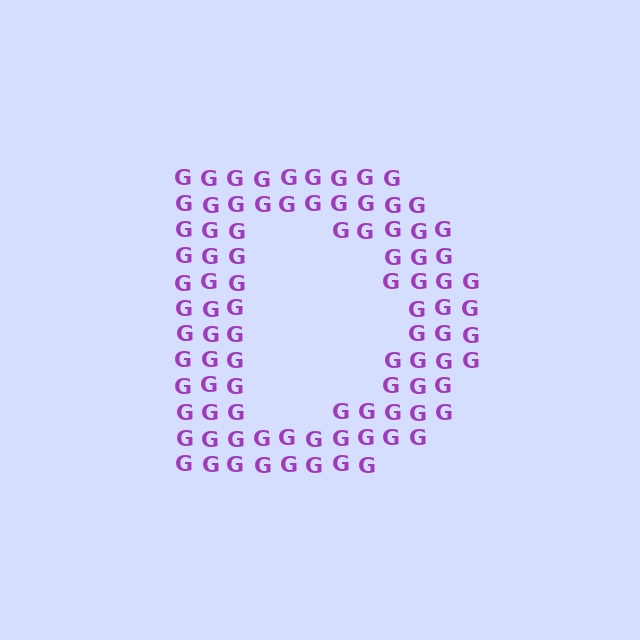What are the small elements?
The small elements are letter G's.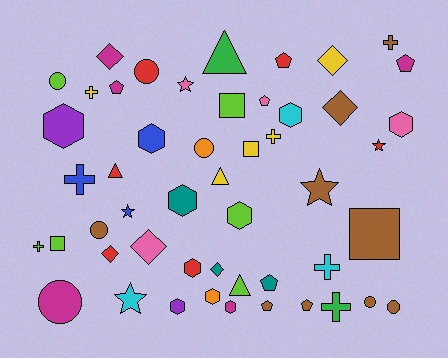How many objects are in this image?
There are 50 objects.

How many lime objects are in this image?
There are 6 lime objects.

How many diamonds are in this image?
There are 6 diamonds.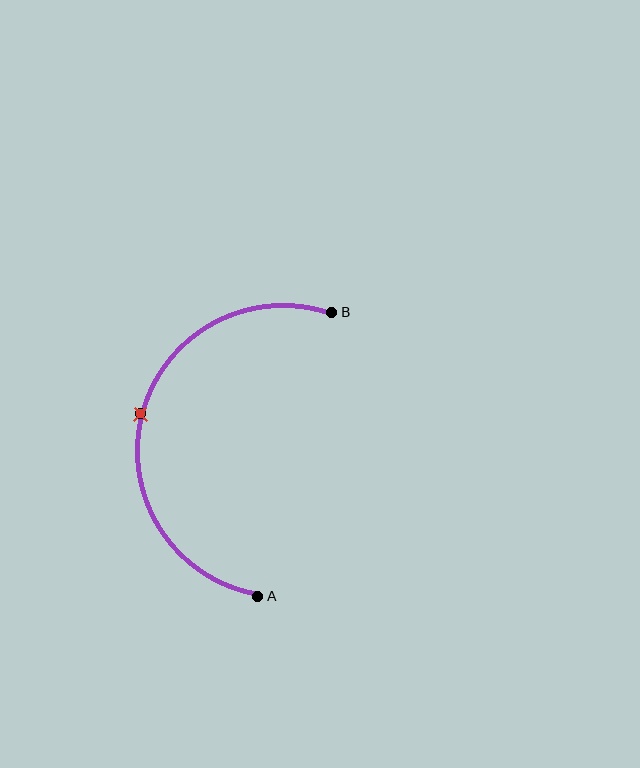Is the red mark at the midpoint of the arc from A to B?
Yes. The red mark lies on the arc at equal arc-length from both A and B — it is the arc midpoint.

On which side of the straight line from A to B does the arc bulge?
The arc bulges to the left of the straight line connecting A and B.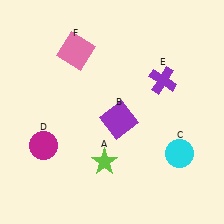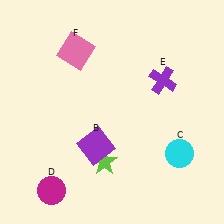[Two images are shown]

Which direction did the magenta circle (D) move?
The magenta circle (D) moved down.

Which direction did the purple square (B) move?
The purple square (B) moved down.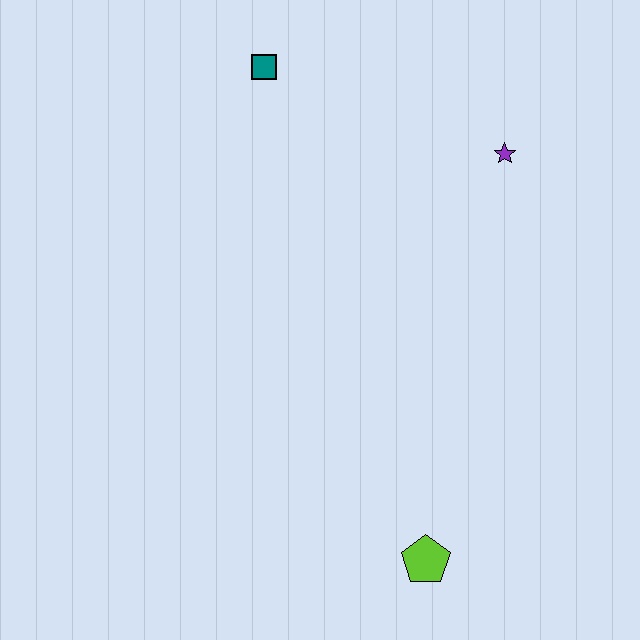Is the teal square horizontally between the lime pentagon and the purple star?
No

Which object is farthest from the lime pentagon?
The teal square is farthest from the lime pentagon.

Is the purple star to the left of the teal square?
No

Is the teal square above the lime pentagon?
Yes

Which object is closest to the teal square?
The purple star is closest to the teal square.